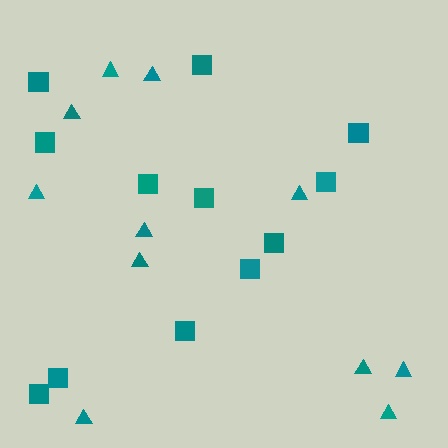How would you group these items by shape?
There are 2 groups: one group of triangles (11) and one group of squares (12).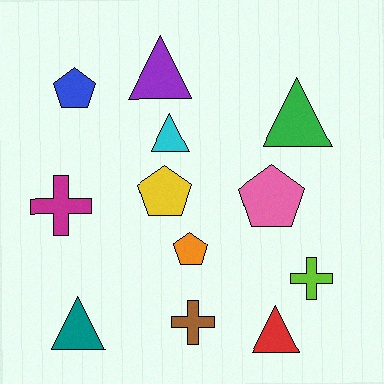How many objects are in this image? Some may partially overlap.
There are 12 objects.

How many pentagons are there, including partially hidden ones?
There are 4 pentagons.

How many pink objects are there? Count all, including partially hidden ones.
There is 1 pink object.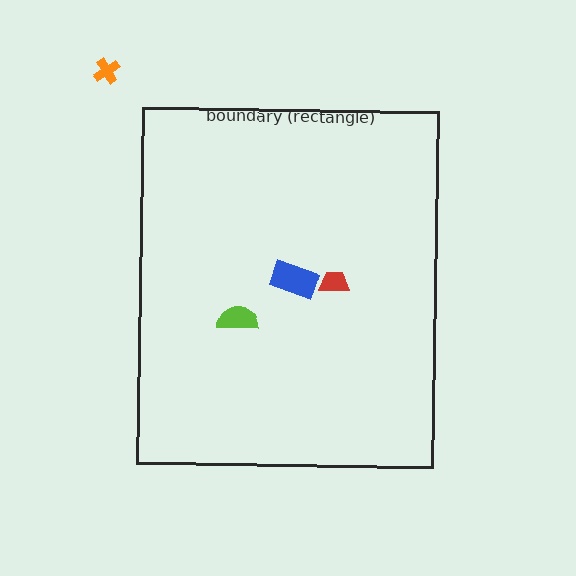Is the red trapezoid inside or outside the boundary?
Inside.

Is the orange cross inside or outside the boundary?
Outside.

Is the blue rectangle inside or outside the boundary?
Inside.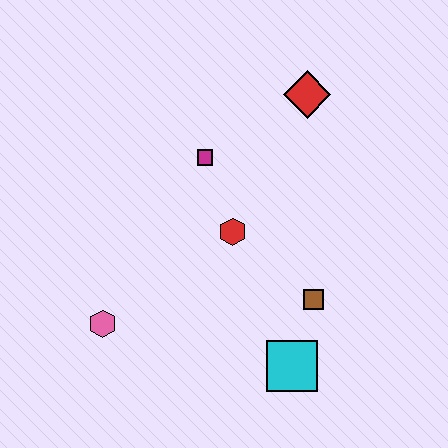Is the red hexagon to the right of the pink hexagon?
Yes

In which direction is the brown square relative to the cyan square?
The brown square is above the cyan square.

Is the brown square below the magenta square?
Yes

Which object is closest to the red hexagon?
The magenta square is closest to the red hexagon.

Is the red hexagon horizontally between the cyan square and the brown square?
No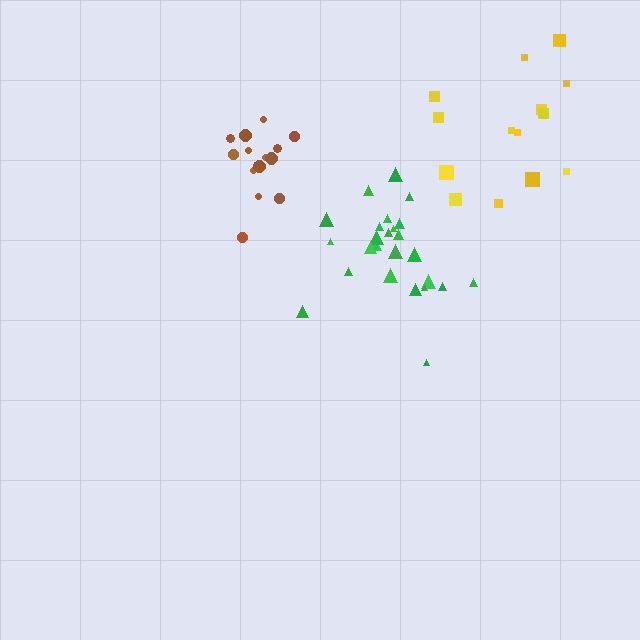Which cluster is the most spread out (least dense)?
Yellow.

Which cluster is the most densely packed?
Brown.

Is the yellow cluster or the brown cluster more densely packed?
Brown.